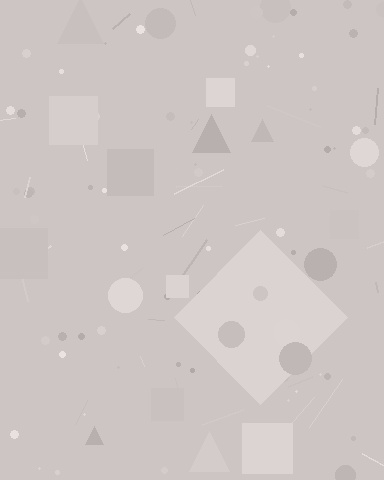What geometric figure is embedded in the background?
A diamond is embedded in the background.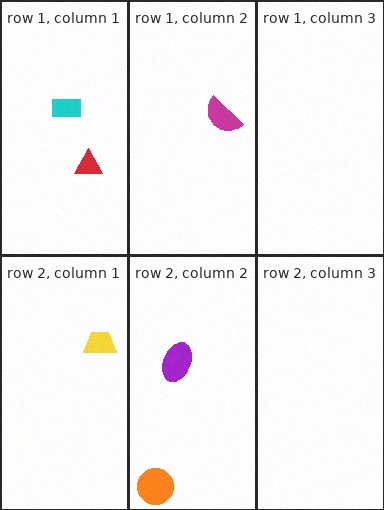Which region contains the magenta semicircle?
The row 1, column 2 region.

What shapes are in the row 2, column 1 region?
The yellow trapezoid.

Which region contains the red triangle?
The row 1, column 1 region.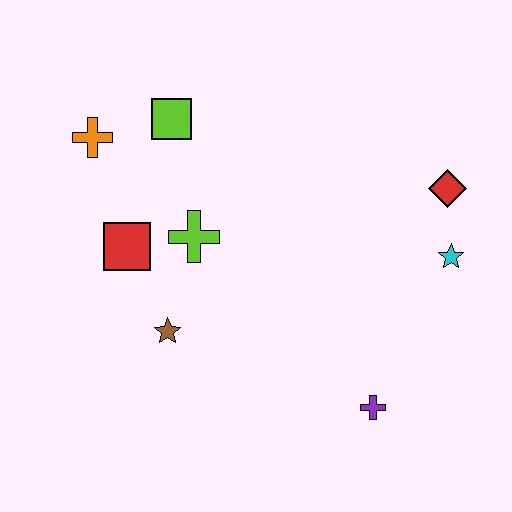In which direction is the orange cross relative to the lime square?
The orange cross is to the left of the lime square.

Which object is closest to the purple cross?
The cyan star is closest to the purple cross.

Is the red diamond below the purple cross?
No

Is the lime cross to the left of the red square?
No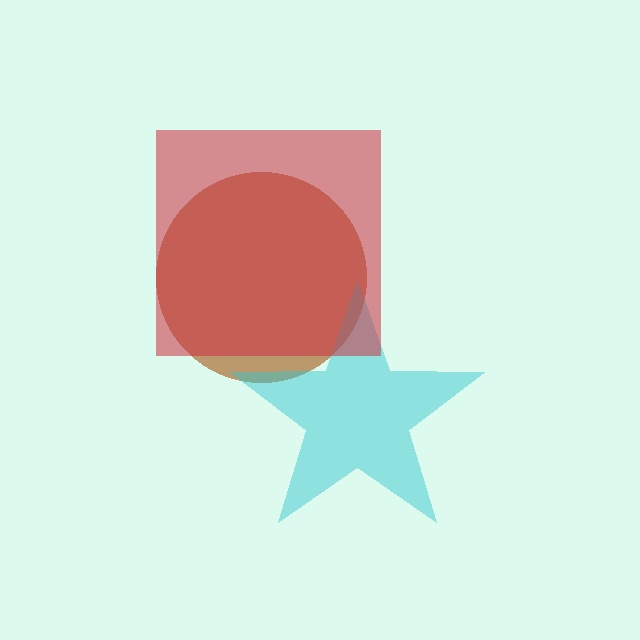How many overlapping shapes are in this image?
There are 3 overlapping shapes in the image.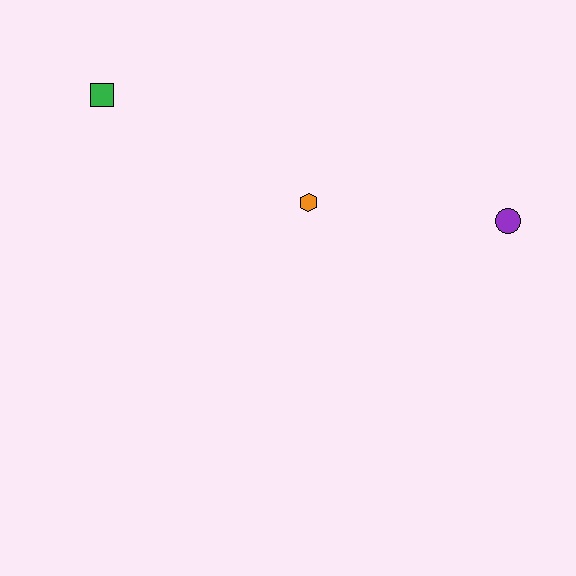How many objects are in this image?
There are 3 objects.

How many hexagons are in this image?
There is 1 hexagon.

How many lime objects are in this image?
There are no lime objects.